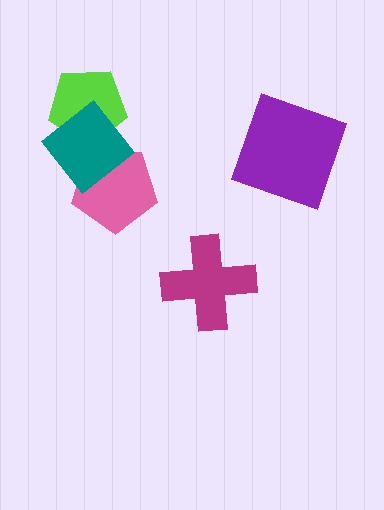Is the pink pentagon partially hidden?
Yes, it is partially covered by another shape.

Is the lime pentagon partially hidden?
Yes, it is partially covered by another shape.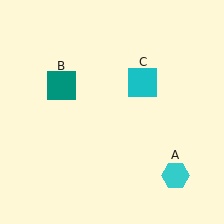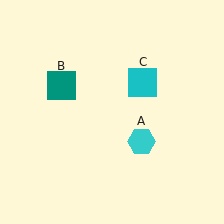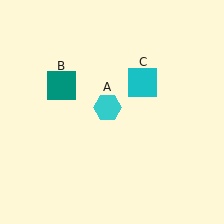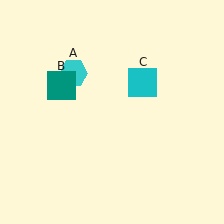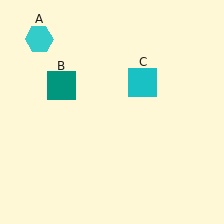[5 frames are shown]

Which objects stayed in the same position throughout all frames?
Teal square (object B) and cyan square (object C) remained stationary.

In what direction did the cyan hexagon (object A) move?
The cyan hexagon (object A) moved up and to the left.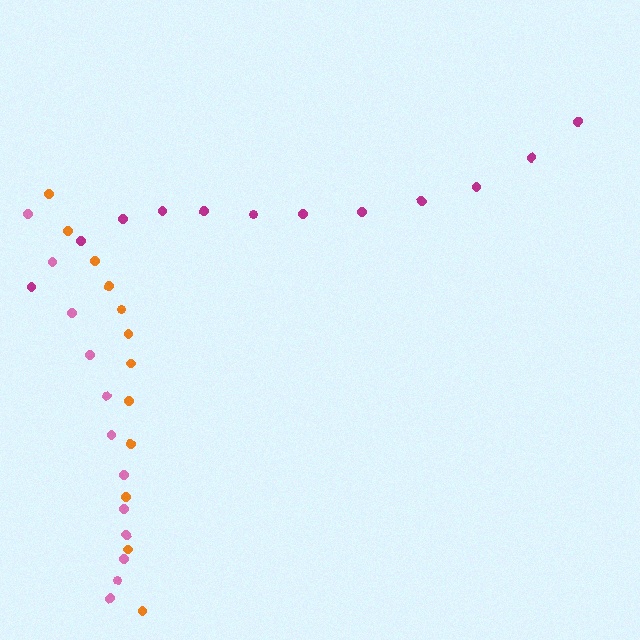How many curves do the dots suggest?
There are 3 distinct paths.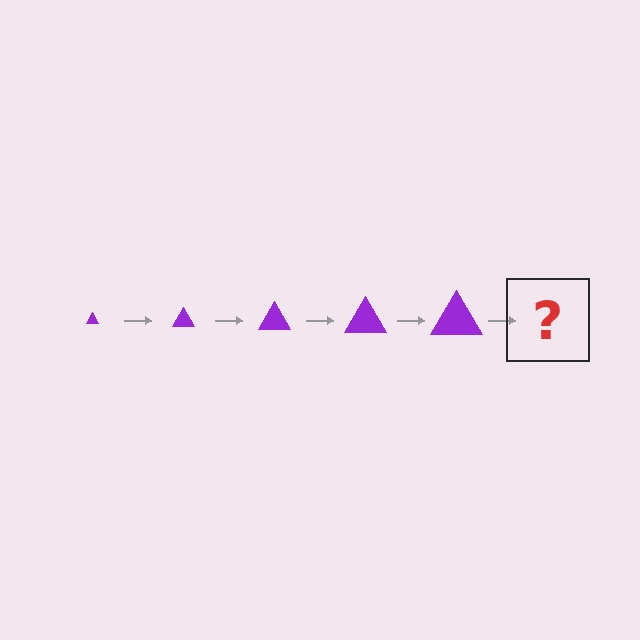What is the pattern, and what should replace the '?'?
The pattern is that the triangle gets progressively larger each step. The '?' should be a purple triangle, larger than the previous one.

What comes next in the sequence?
The next element should be a purple triangle, larger than the previous one.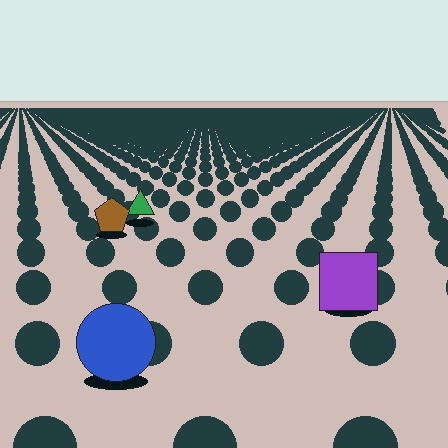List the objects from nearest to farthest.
From nearest to farthest: the blue circle, the purple square, the brown pentagon, the green triangle.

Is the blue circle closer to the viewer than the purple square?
Yes. The blue circle is closer — you can tell from the texture gradient: the ground texture is coarser near it.